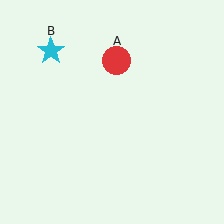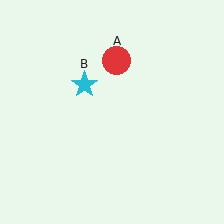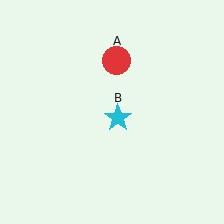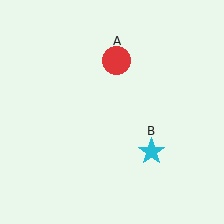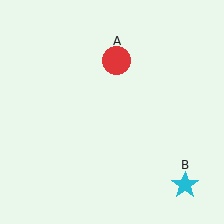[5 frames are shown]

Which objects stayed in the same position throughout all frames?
Red circle (object A) remained stationary.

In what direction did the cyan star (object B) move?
The cyan star (object B) moved down and to the right.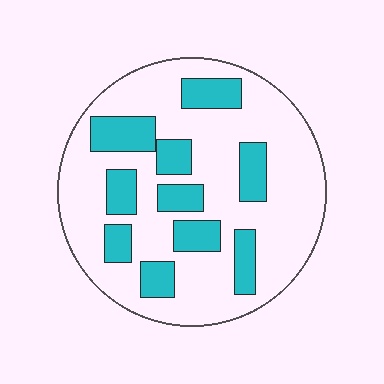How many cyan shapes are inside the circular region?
10.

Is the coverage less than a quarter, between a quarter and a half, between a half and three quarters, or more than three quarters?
Between a quarter and a half.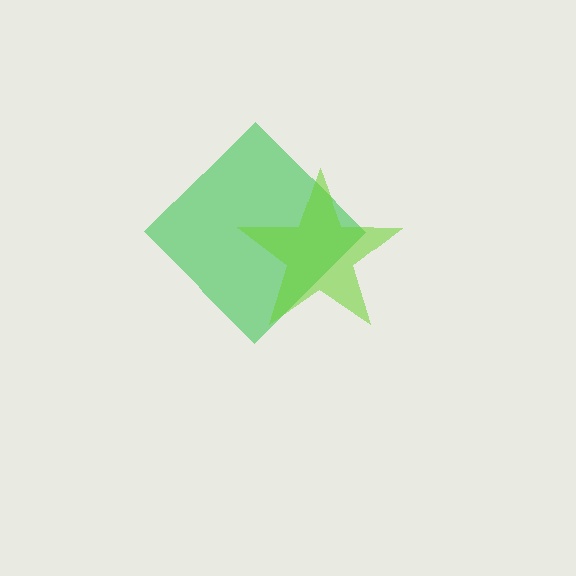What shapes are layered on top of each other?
The layered shapes are: a green diamond, a lime star.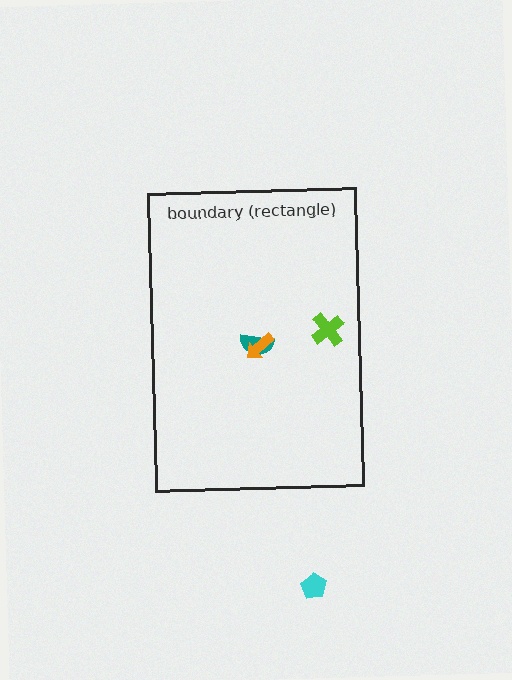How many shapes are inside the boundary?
3 inside, 1 outside.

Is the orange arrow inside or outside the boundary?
Inside.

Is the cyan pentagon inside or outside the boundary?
Outside.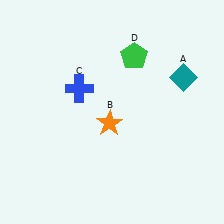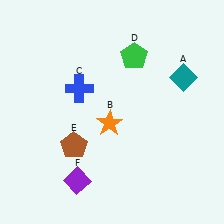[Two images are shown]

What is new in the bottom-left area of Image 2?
A brown pentagon (E) was added in the bottom-left area of Image 2.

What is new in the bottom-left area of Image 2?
A purple diamond (F) was added in the bottom-left area of Image 2.